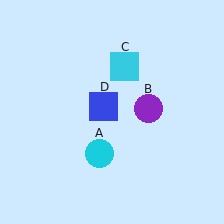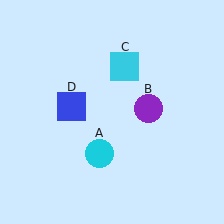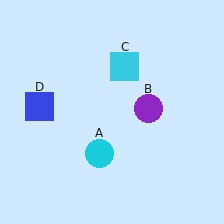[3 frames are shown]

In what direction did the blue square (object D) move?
The blue square (object D) moved left.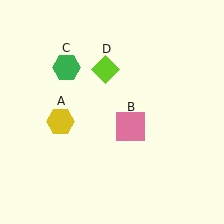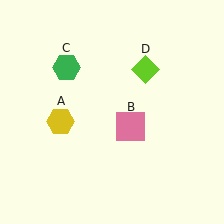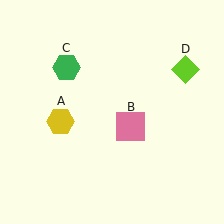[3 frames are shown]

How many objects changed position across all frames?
1 object changed position: lime diamond (object D).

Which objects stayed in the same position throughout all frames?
Yellow hexagon (object A) and pink square (object B) and green hexagon (object C) remained stationary.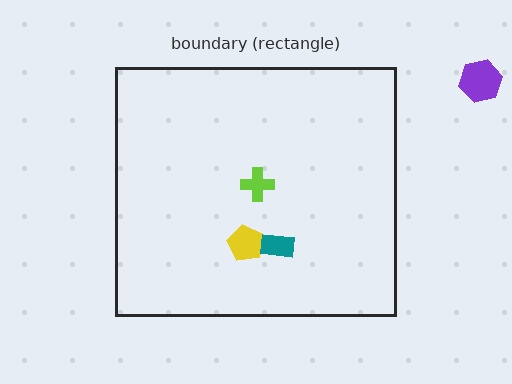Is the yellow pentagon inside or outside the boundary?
Inside.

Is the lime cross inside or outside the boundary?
Inside.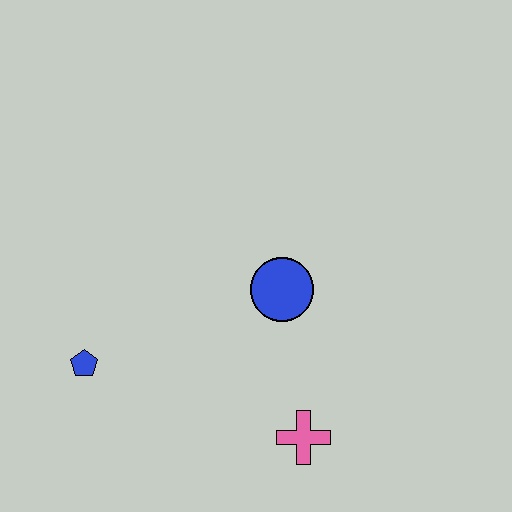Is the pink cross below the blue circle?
Yes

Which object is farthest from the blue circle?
The blue pentagon is farthest from the blue circle.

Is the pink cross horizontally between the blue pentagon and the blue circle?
No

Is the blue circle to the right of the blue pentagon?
Yes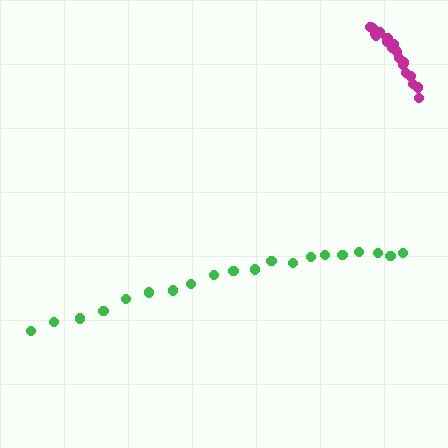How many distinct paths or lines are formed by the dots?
There are 2 distinct paths.